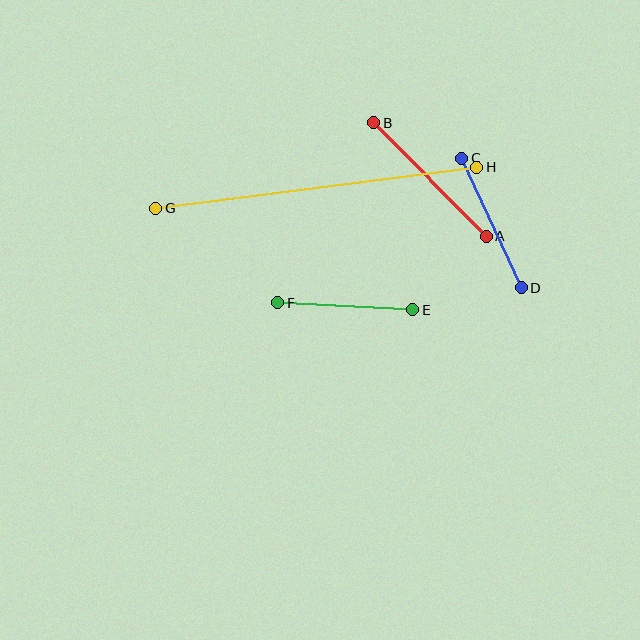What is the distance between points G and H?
The distance is approximately 324 pixels.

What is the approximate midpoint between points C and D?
The midpoint is at approximately (491, 223) pixels.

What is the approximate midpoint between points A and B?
The midpoint is at approximately (430, 180) pixels.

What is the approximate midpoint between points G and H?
The midpoint is at approximately (316, 188) pixels.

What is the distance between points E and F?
The distance is approximately 135 pixels.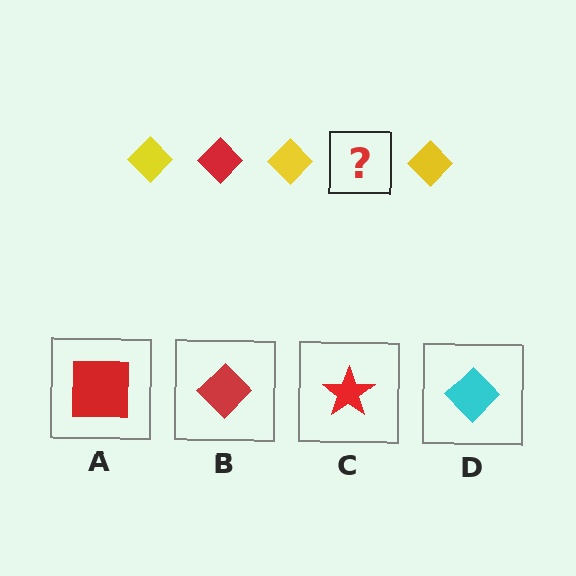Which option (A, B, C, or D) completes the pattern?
B.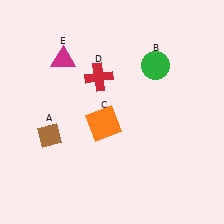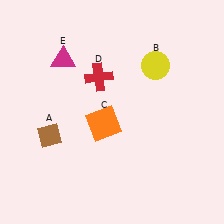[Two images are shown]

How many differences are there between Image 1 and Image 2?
There is 1 difference between the two images.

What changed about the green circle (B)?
In Image 1, B is green. In Image 2, it changed to yellow.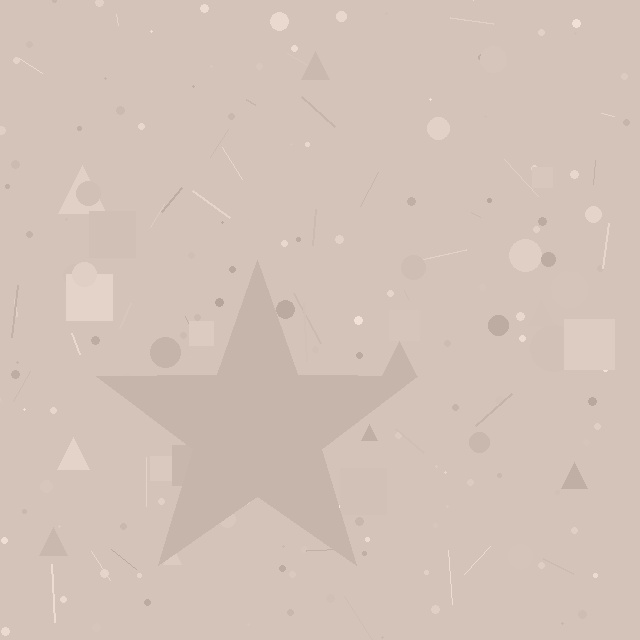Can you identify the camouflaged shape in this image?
The camouflaged shape is a star.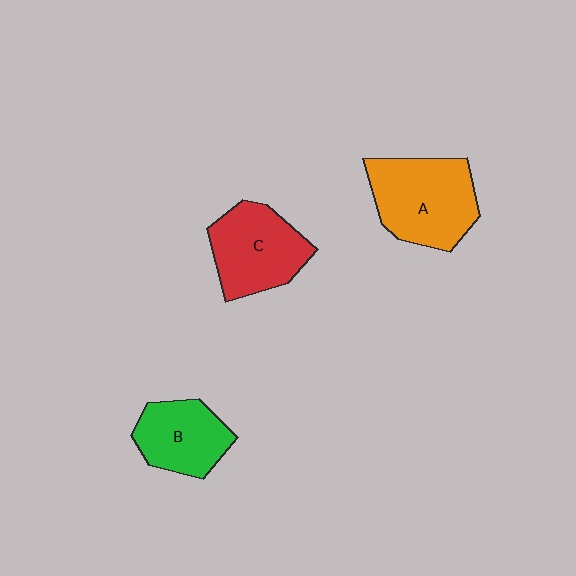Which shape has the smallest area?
Shape B (green).